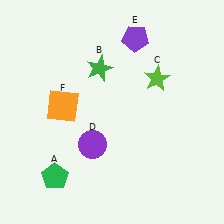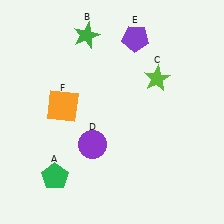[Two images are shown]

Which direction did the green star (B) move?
The green star (B) moved up.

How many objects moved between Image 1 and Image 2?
1 object moved between the two images.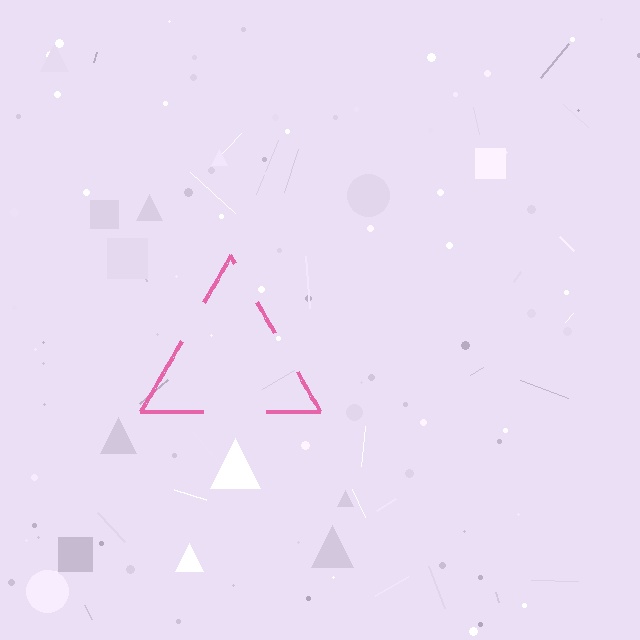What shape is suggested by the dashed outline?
The dashed outline suggests a triangle.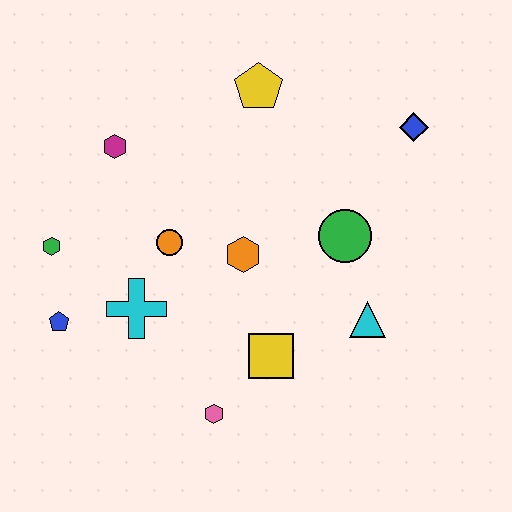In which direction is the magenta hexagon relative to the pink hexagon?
The magenta hexagon is above the pink hexagon.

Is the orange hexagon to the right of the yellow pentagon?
No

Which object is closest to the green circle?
The cyan triangle is closest to the green circle.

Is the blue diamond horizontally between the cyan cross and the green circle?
No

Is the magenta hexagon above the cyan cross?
Yes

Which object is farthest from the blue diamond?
The blue pentagon is farthest from the blue diamond.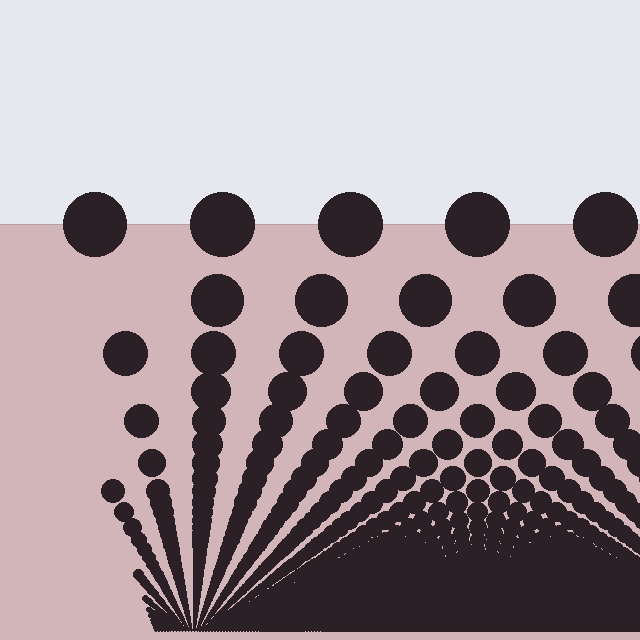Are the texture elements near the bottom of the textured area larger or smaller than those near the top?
Smaller. The gradient is inverted — elements near the bottom are smaller and denser.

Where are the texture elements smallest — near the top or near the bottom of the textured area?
Near the bottom.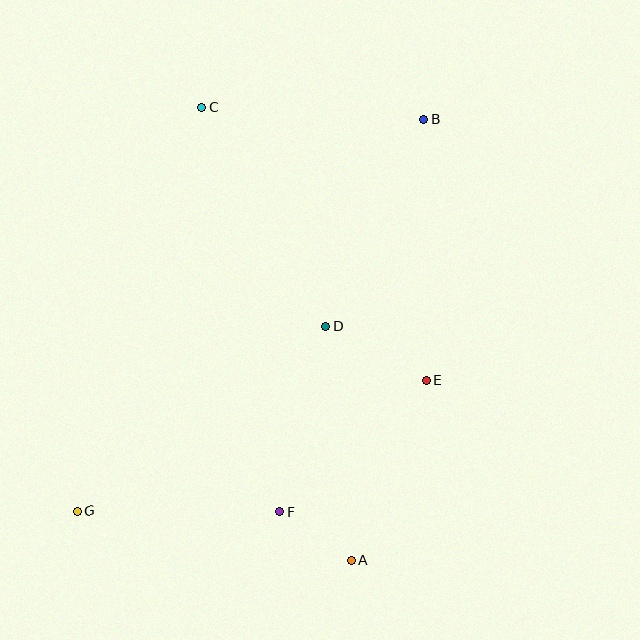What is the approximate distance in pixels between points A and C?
The distance between A and C is approximately 477 pixels.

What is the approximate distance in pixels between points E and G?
The distance between E and G is approximately 373 pixels.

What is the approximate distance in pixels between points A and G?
The distance between A and G is approximately 278 pixels.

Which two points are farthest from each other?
Points B and G are farthest from each other.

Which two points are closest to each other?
Points A and F are closest to each other.